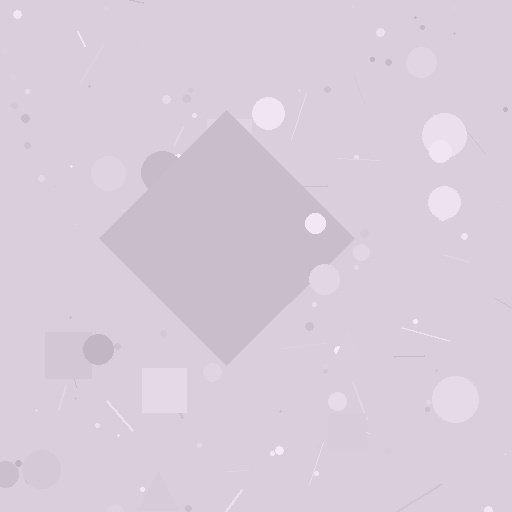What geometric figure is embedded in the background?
A diamond is embedded in the background.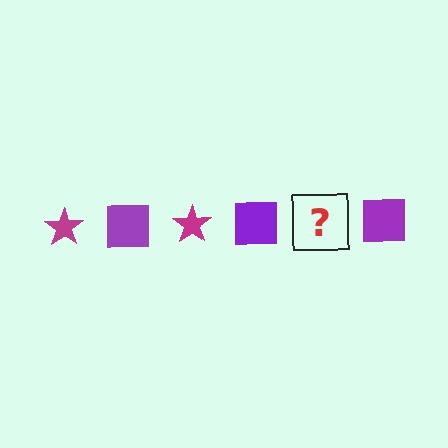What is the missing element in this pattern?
The missing element is a magenta star.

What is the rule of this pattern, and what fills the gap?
The rule is that the pattern alternates between magenta star and purple square. The gap should be filled with a magenta star.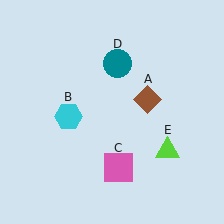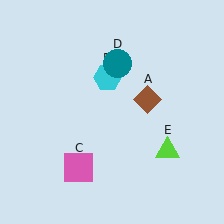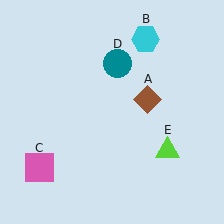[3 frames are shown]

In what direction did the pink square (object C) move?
The pink square (object C) moved left.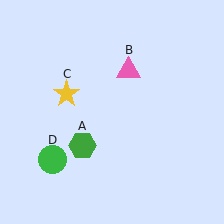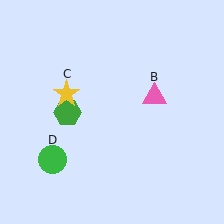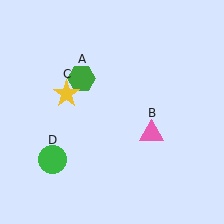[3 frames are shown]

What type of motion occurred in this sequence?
The green hexagon (object A), pink triangle (object B) rotated clockwise around the center of the scene.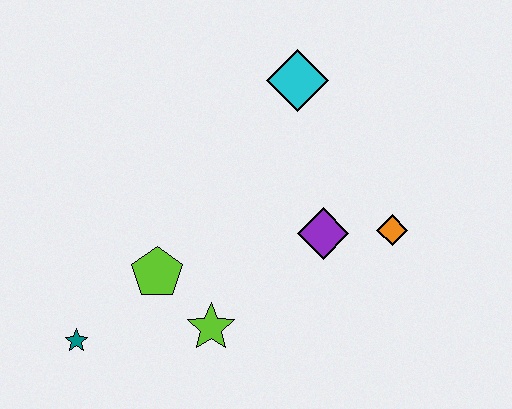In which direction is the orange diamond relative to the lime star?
The orange diamond is to the right of the lime star.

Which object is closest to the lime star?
The lime pentagon is closest to the lime star.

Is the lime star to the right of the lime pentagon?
Yes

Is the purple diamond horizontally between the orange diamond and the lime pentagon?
Yes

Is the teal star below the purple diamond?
Yes